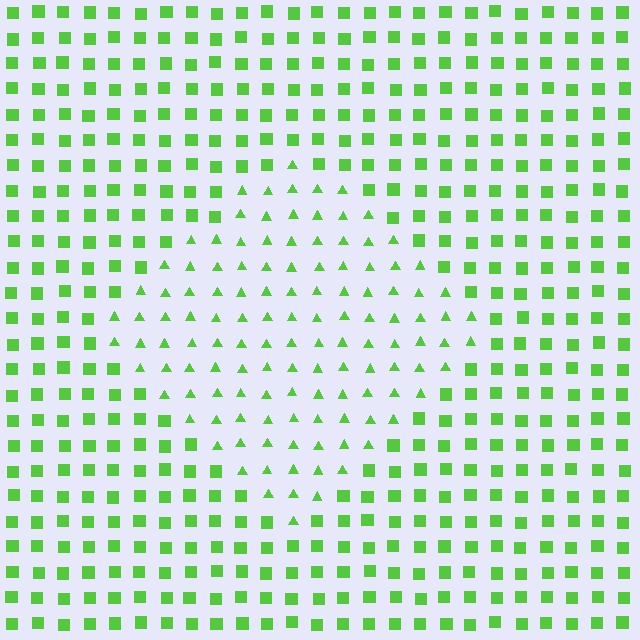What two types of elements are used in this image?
The image uses triangles inside the diamond region and squares outside it.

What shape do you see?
I see a diamond.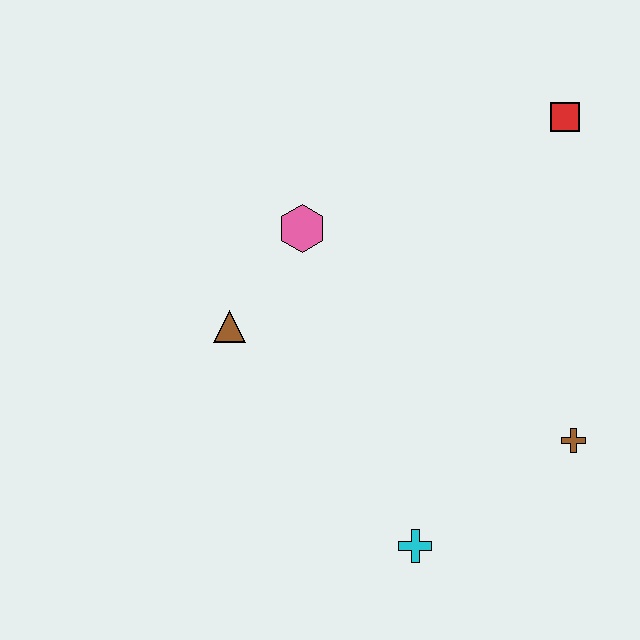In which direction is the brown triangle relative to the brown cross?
The brown triangle is to the left of the brown cross.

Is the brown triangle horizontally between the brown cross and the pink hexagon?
No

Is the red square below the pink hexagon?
No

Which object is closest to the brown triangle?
The pink hexagon is closest to the brown triangle.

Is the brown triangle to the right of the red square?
No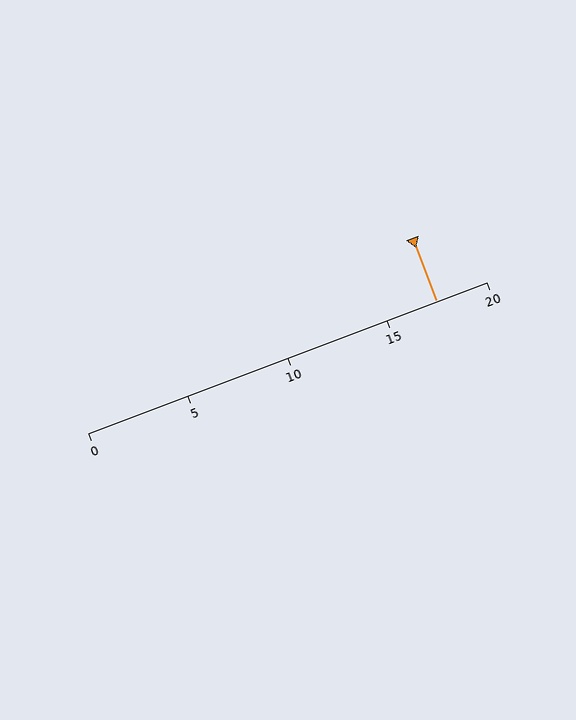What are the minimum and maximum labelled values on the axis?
The axis runs from 0 to 20.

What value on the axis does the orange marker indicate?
The marker indicates approximately 17.5.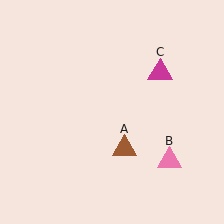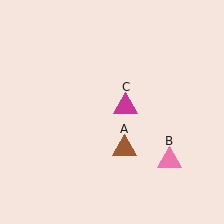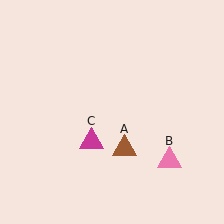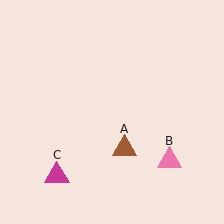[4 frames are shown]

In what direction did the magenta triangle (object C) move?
The magenta triangle (object C) moved down and to the left.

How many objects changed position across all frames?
1 object changed position: magenta triangle (object C).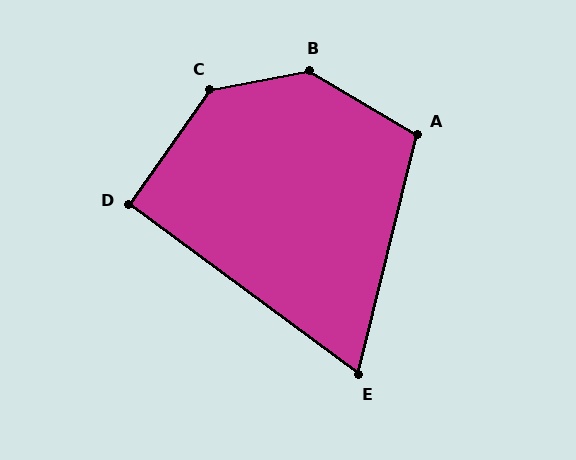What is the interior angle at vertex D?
Approximately 92 degrees (approximately right).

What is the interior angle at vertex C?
Approximately 136 degrees (obtuse).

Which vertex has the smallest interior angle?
E, at approximately 67 degrees.